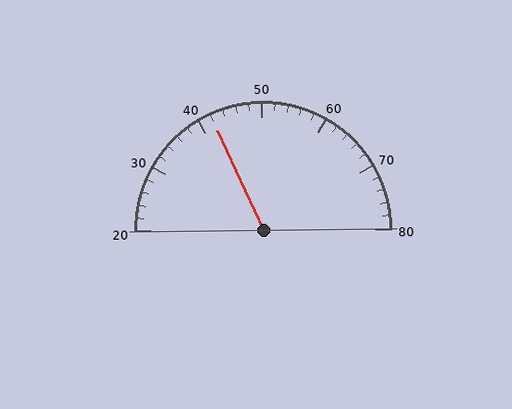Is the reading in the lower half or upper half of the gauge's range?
The reading is in the lower half of the range (20 to 80).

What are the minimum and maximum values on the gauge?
The gauge ranges from 20 to 80.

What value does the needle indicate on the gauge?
The needle indicates approximately 42.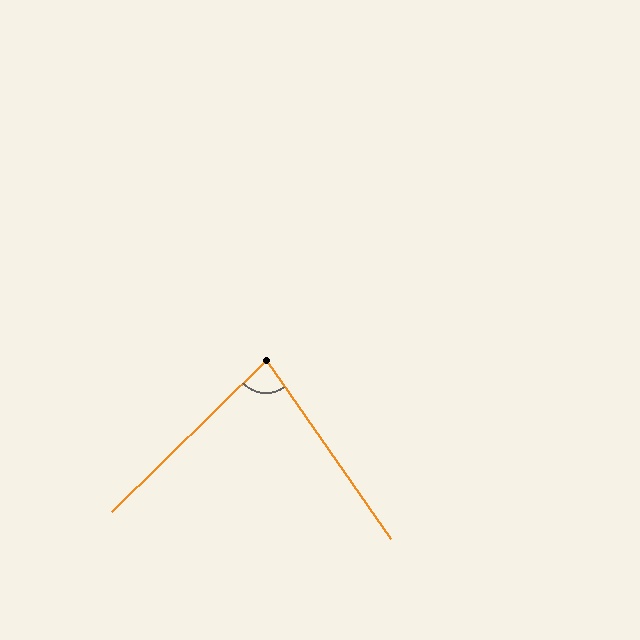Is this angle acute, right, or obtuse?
It is acute.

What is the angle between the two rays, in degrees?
Approximately 80 degrees.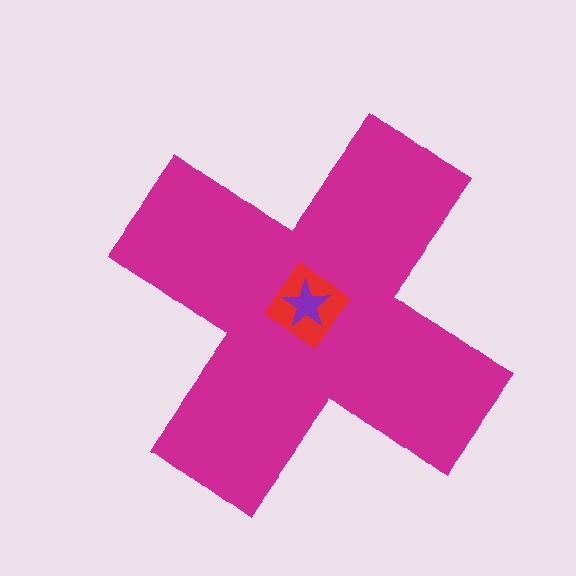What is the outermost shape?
The magenta cross.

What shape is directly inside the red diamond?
The purple star.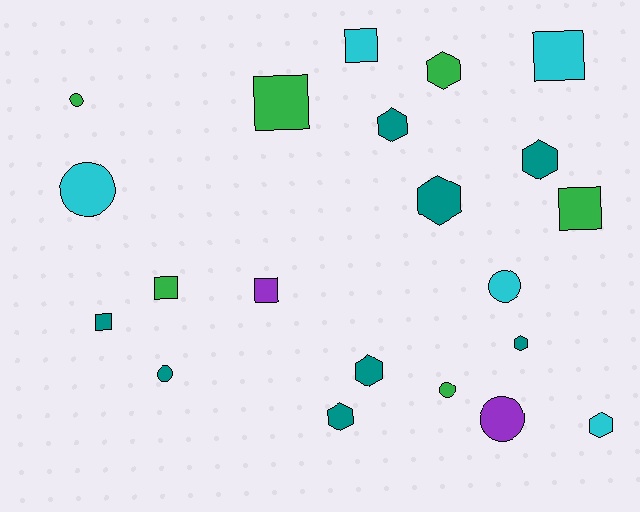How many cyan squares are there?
There are 2 cyan squares.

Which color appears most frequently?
Teal, with 8 objects.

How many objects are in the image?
There are 21 objects.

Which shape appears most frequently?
Hexagon, with 8 objects.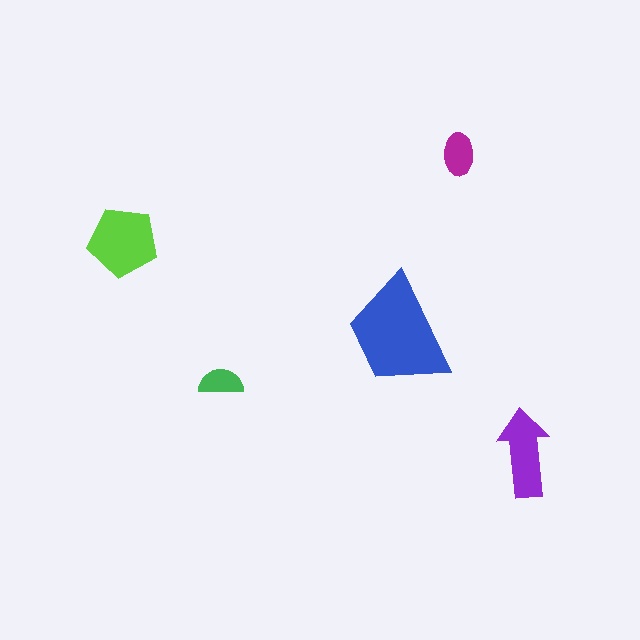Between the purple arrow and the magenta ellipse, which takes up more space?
The purple arrow.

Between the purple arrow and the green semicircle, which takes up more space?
The purple arrow.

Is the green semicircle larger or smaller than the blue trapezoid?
Smaller.